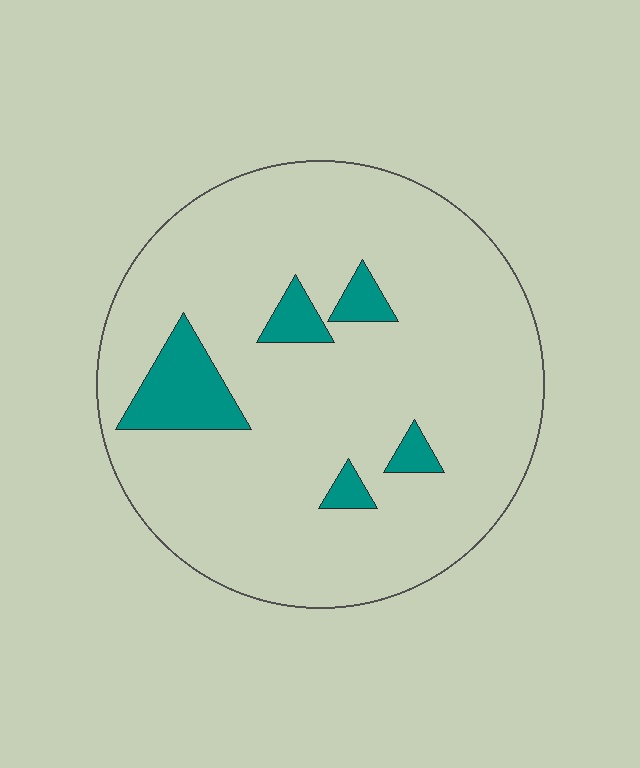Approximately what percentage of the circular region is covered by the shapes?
Approximately 10%.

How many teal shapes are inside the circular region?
5.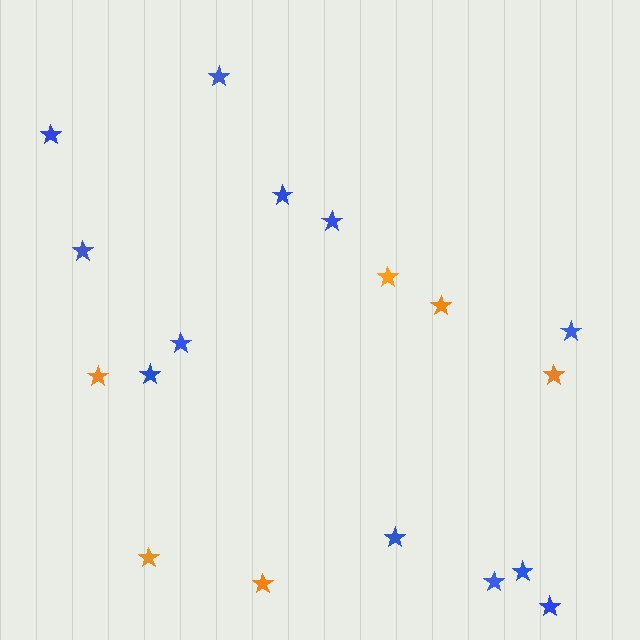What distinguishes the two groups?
There are 2 groups: one group of orange stars (6) and one group of blue stars (12).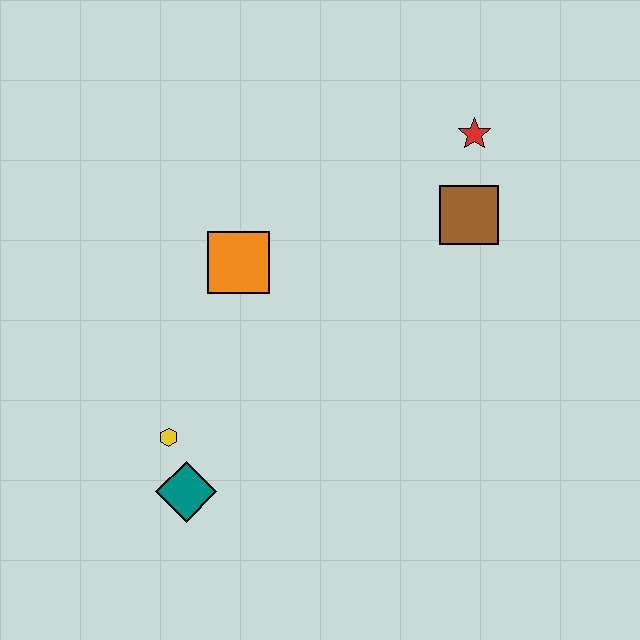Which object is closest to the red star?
The brown square is closest to the red star.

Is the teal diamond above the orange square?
No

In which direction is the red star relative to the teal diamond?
The red star is above the teal diamond.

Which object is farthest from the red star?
The teal diamond is farthest from the red star.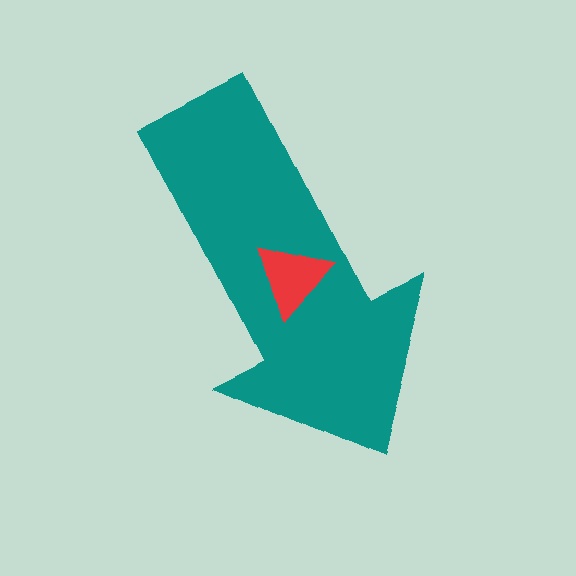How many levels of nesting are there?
2.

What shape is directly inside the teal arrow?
The red triangle.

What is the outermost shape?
The teal arrow.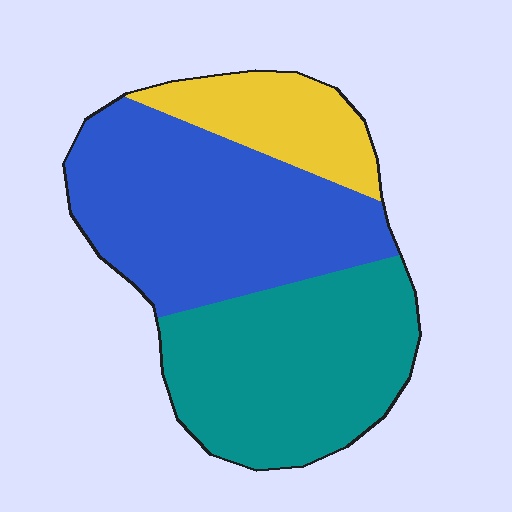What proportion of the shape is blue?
Blue covers roughly 45% of the shape.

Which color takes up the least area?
Yellow, at roughly 15%.